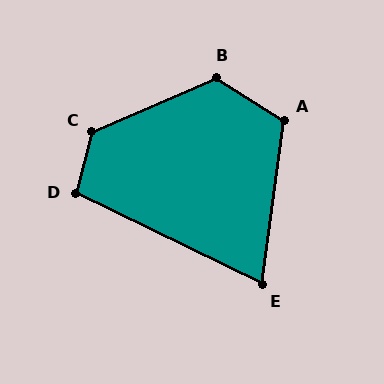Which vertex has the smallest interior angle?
E, at approximately 72 degrees.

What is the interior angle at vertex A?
Approximately 115 degrees (obtuse).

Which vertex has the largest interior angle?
C, at approximately 129 degrees.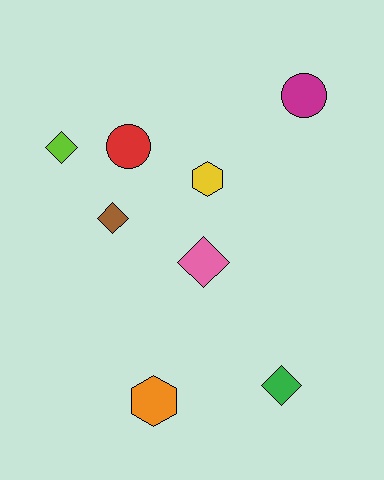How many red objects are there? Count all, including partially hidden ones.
There is 1 red object.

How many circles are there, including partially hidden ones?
There are 2 circles.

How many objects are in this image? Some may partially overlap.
There are 8 objects.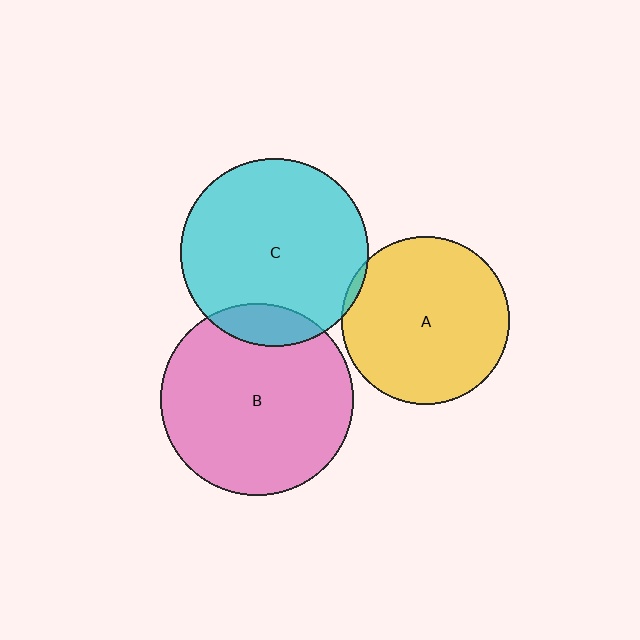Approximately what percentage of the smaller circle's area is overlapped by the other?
Approximately 5%.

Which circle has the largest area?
Circle B (pink).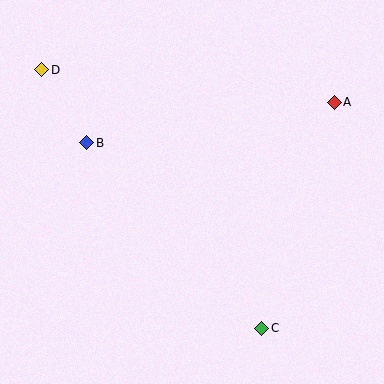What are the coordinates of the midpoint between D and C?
The midpoint between D and C is at (152, 199).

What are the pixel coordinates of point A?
Point A is at (334, 102).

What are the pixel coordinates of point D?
Point D is at (42, 70).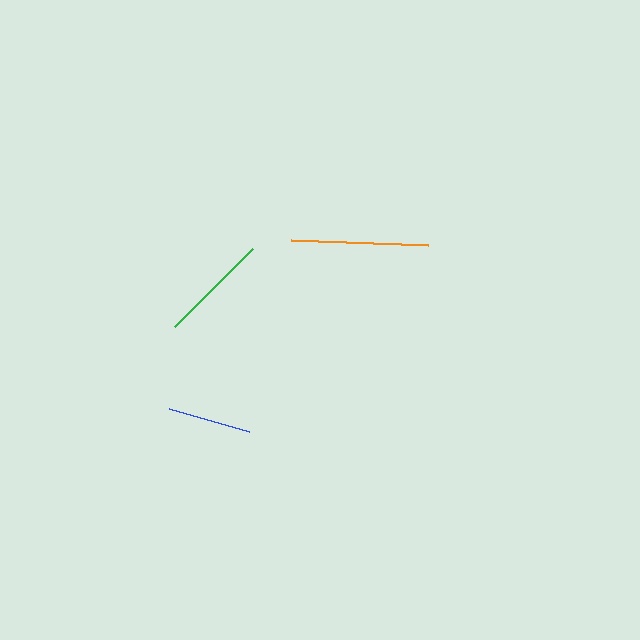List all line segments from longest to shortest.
From longest to shortest: orange, green, blue.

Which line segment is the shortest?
The blue line is the shortest at approximately 83 pixels.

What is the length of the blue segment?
The blue segment is approximately 83 pixels long.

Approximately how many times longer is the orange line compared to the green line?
The orange line is approximately 1.3 times the length of the green line.